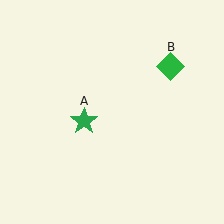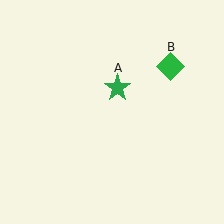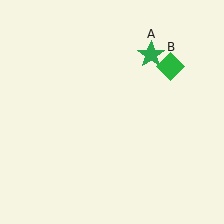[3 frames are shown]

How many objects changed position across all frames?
1 object changed position: green star (object A).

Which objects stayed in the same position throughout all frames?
Green diamond (object B) remained stationary.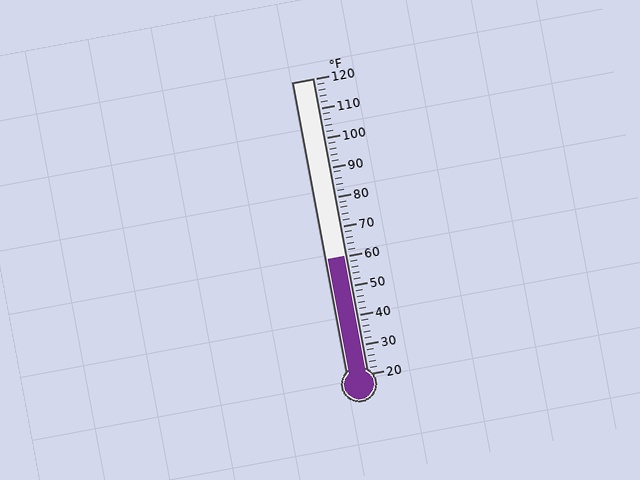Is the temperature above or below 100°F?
The temperature is below 100°F.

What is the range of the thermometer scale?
The thermometer scale ranges from 20°F to 120°F.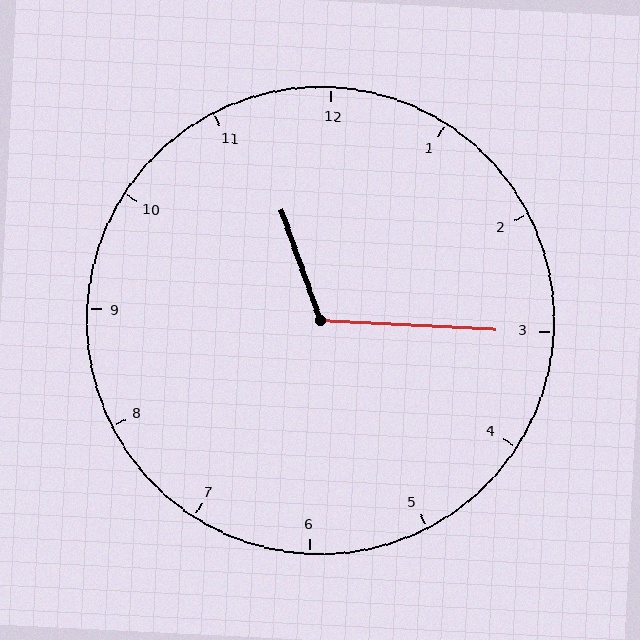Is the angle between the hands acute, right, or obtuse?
It is obtuse.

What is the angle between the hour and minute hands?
Approximately 112 degrees.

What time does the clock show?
11:15.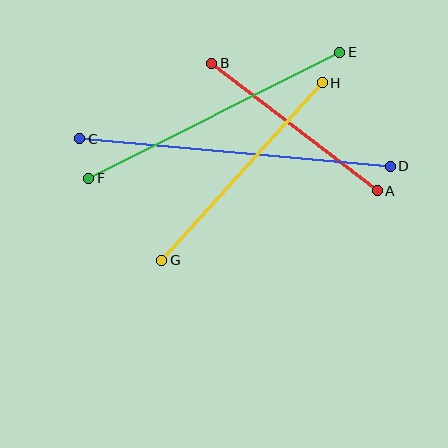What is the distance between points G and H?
The distance is approximately 240 pixels.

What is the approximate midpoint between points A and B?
The midpoint is at approximately (295, 127) pixels.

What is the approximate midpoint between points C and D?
The midpoint is at approximately (235, 153) pixels.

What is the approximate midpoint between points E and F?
The midpoint is at approximately (214, 115) pixels.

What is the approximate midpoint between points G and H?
The midpoint is at approximately (242, 171) pixels.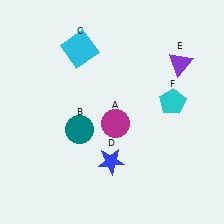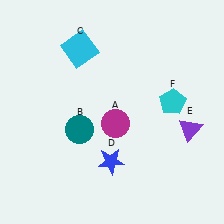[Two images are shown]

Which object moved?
The purple triangle (E) moved down.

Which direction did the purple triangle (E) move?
The purple triangle (E) moved down.